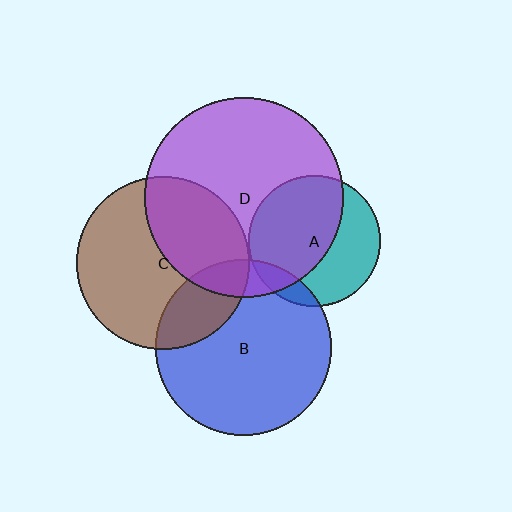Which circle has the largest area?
Circle D (purple).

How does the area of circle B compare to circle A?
Approximately 1.8 times.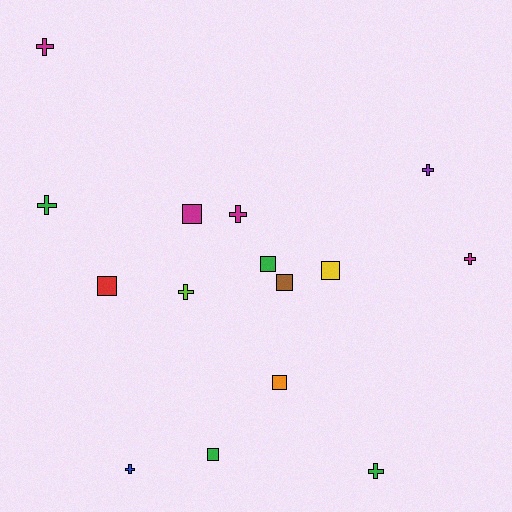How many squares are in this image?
There are 7 squares.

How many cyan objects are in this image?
There are no cyan objects.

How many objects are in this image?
There are 15 objects.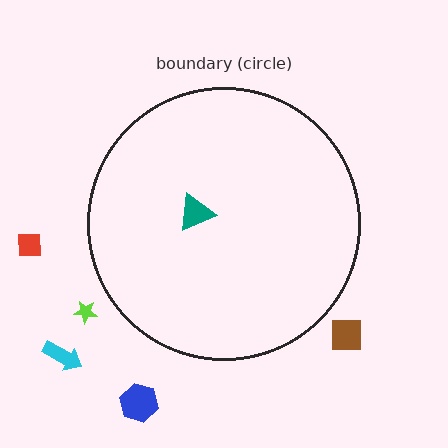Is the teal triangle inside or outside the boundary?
Inside.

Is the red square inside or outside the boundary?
Outside.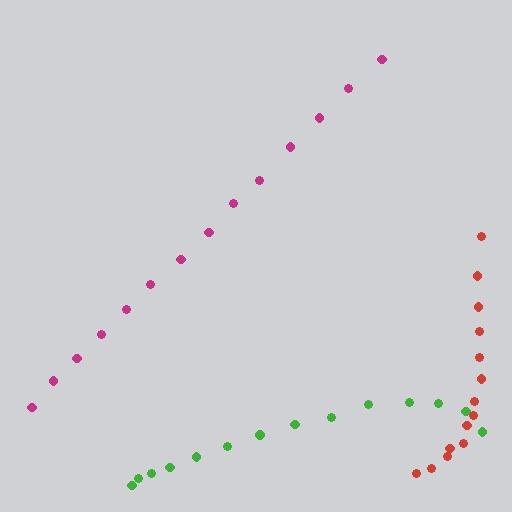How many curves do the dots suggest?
There are 3 distinct paths.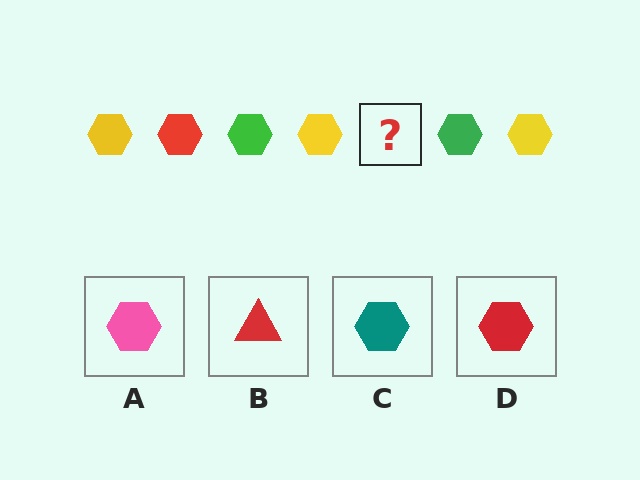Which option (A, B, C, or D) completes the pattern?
D.